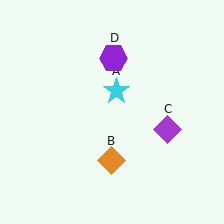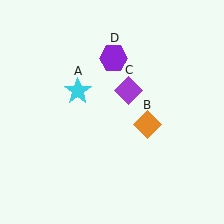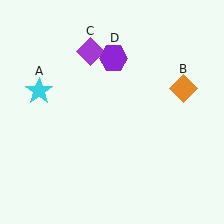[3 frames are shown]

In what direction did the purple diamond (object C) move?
The purple diamond (object C) moved up and to the left.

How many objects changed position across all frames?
3 objects changed position: cyan star (object A), orange diamond (object B), purple diamond (object C).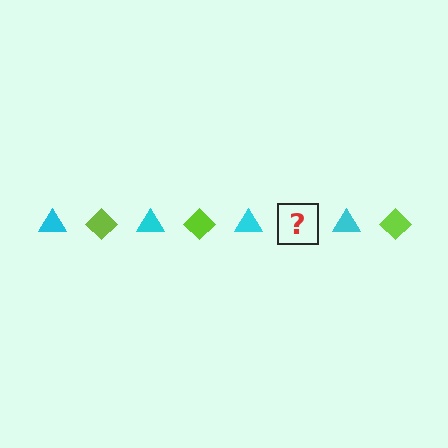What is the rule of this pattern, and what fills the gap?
The rule is that the pattern alternates between cyan triangle and lime diamond. The gap should be filled with a lime diamond.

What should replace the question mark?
The question mark should be replaced with a lime diamond.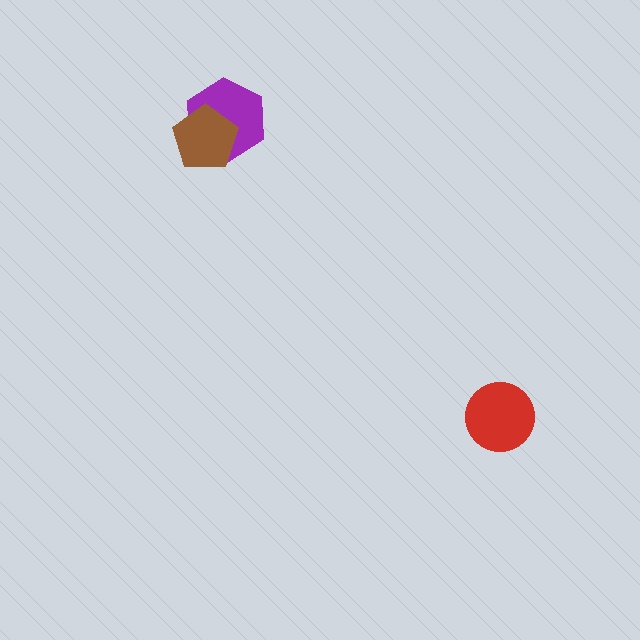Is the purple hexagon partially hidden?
Yes, it is partially covered by another shape.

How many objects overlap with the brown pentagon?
1 object overlaps with the brown pentagon.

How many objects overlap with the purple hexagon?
1 object overlaps with the purple hexagon.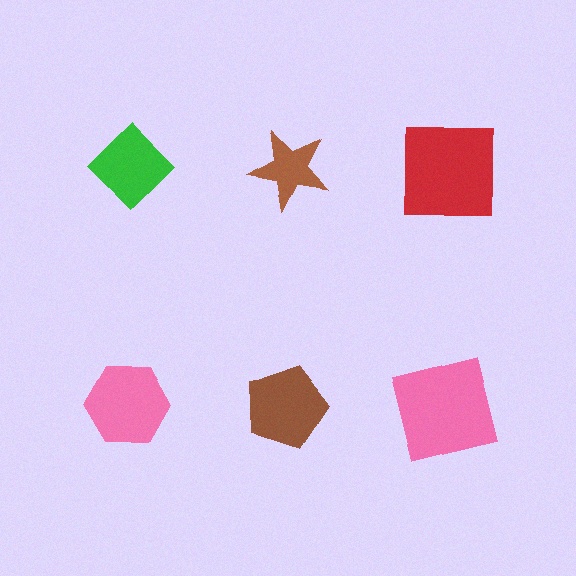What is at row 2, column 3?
A pink square.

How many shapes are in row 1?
3 shapes.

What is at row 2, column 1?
A pink hexagon.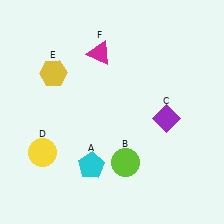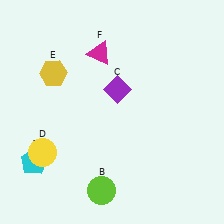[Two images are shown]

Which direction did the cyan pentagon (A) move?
The cyan pentagon (A) moved left.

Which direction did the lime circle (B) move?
The lime circle (B) moved down.